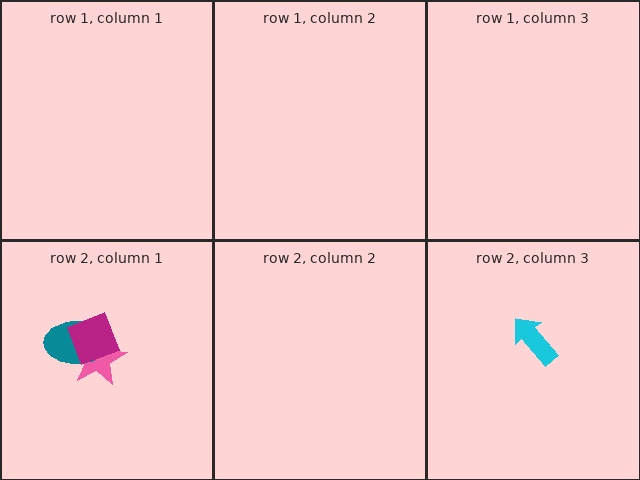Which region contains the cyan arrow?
The row 2, column 3 region.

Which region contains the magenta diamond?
The row 2, column 1 region.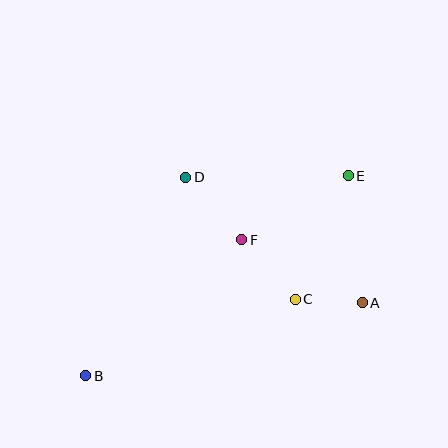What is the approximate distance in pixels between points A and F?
The distance between A and F is approximately 136 pixels.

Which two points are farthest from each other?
Points B and E are farthest from each other.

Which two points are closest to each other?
Points A and C are closest to each other.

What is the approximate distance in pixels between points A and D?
The distance between A and D is approximately 217 pixels.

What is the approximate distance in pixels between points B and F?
The distance between B and F is approximately 207 pixels.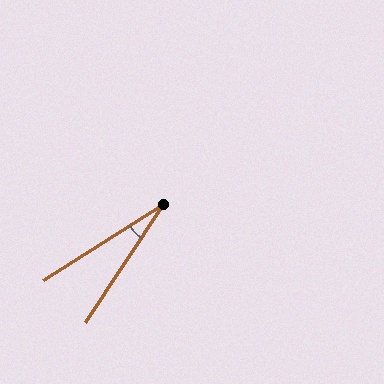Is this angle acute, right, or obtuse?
It is acute.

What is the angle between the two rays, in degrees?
Approximately 24 degrees.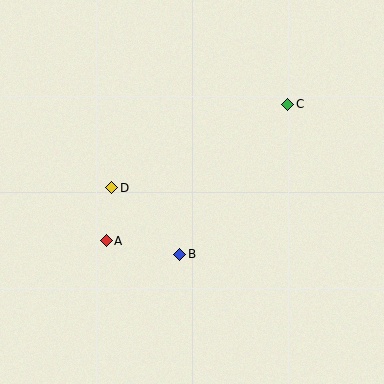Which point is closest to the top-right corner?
Point C is closest to the top-right corner.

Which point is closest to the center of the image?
Point B at (180, 254) is closest to the center.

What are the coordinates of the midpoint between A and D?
The midpoint between A and D is at (109, 214).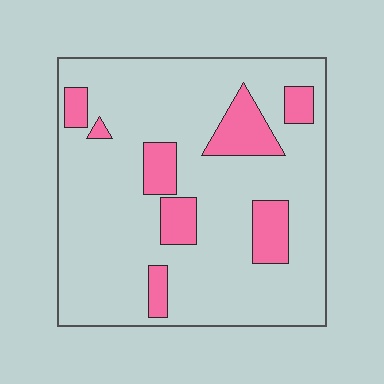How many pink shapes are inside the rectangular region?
8.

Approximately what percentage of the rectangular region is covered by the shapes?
Approximately 15%.